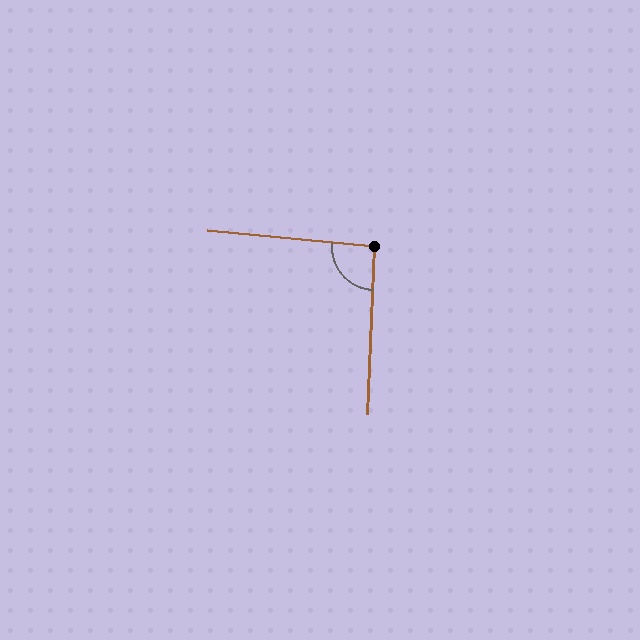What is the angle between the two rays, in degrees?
Approximately 93 degrees.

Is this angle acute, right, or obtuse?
It is approximately a right angle.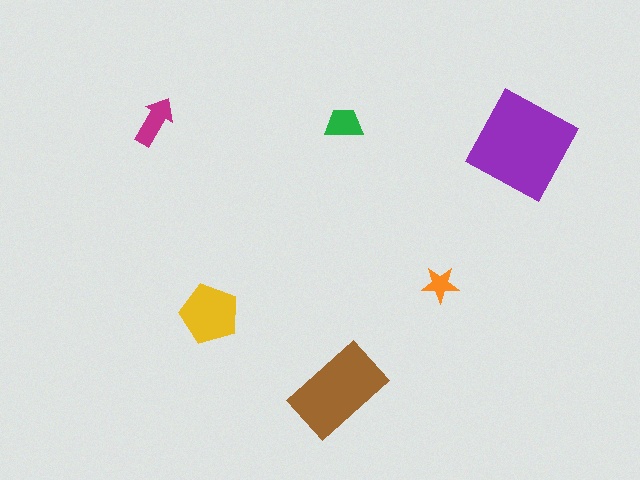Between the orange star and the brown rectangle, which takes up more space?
The brown rectangle.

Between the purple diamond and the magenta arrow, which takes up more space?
The purple diamond.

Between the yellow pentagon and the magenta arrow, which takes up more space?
The yellow pentagon.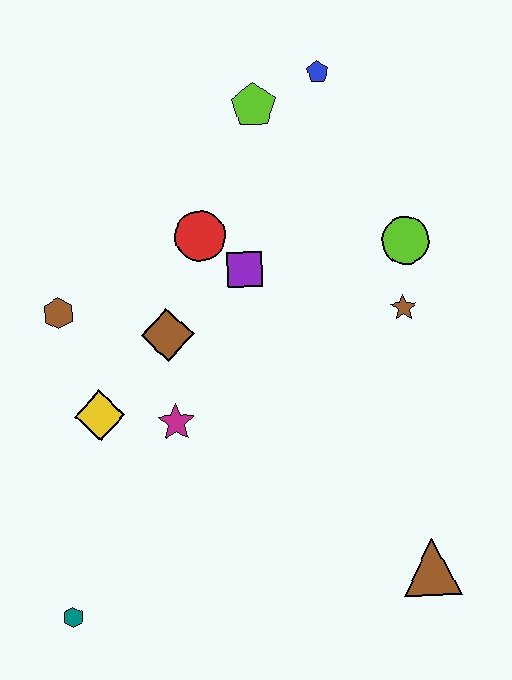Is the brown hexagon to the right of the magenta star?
No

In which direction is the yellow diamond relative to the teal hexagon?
The yellow diamond is above the teal hexagon.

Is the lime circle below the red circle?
Yes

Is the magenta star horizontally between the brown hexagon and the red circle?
Yes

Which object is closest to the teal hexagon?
The yellow diamond is closest to the teal hexagon.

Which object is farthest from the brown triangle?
The blue pentagon is farthest from the brown triangle.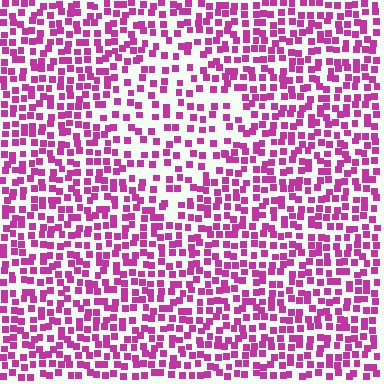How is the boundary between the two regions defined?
The boundary is defined by a change in element density (approximately 1.8x ratio). All elements are the same color, size, and shape.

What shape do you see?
I see a diamond.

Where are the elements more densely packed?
The elements are more densely packed outside the diamond boundary.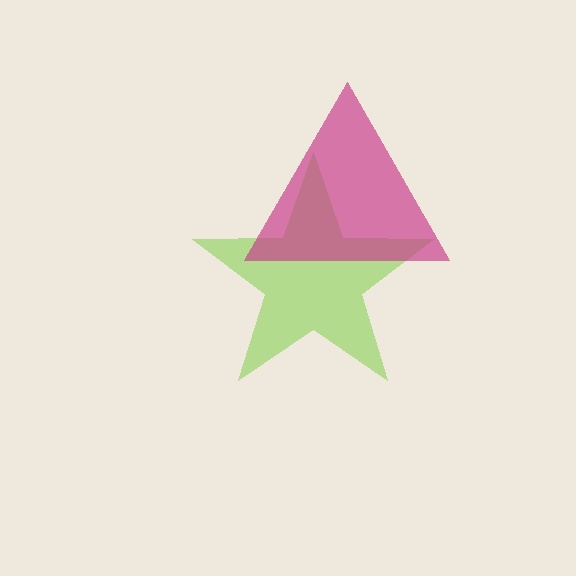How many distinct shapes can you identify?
There are 2 distinct shapes: a lime star, a magenta triangle.